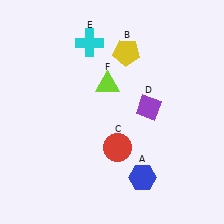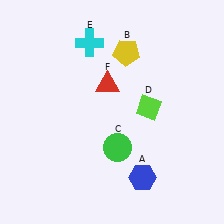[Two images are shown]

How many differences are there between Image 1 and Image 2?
There are 3 differences between the two images.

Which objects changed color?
C changed from red to green. D changed from purple to lime. F changed from lime to red.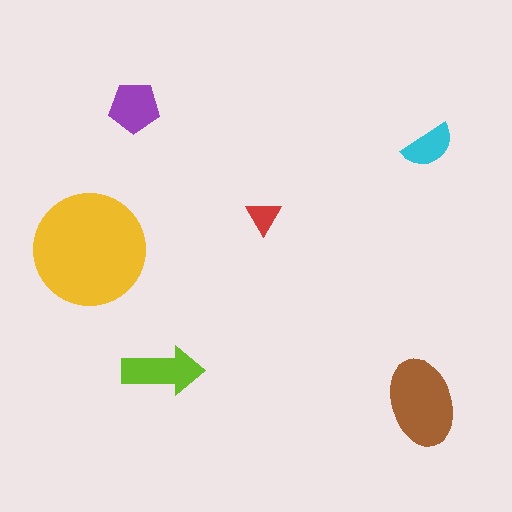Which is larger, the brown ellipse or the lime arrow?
The brown ellipse.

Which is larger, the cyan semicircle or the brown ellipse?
The brown ellipse.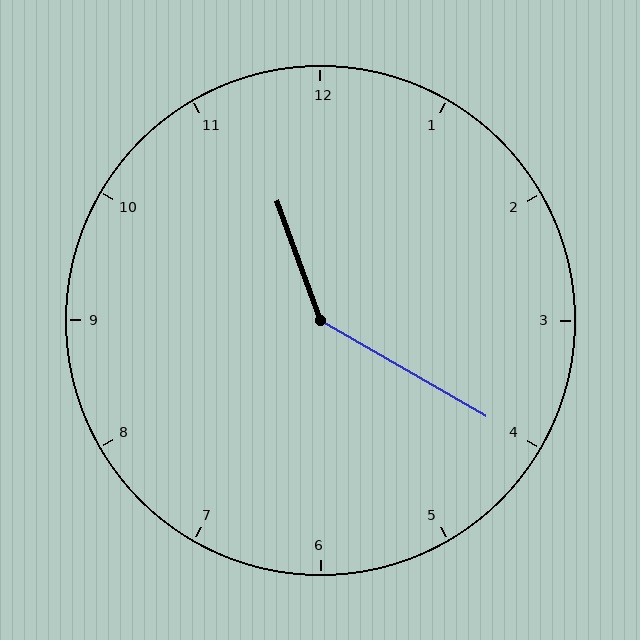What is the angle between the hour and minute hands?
Approximately 140 degrees.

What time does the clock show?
11:20.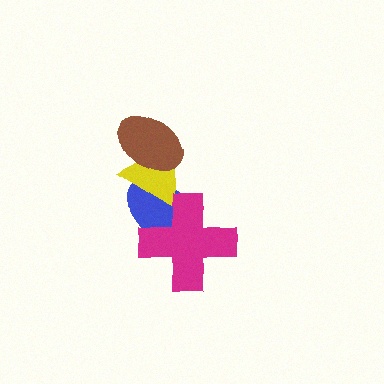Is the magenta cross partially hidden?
No, no other shape covers it.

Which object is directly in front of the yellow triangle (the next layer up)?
The brown ellipse is directly in front of the yellow triangle.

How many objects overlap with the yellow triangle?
3 objects overlap with the yellow triangle.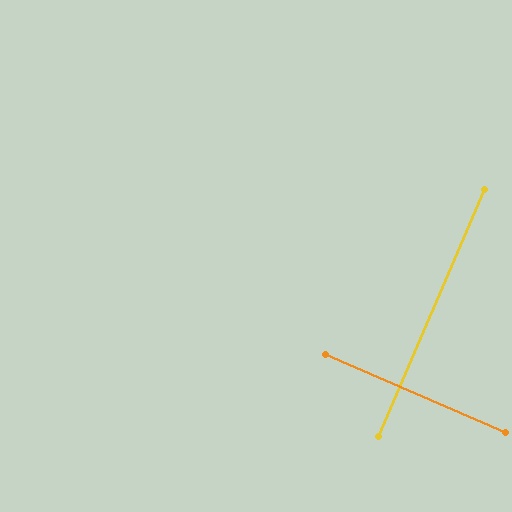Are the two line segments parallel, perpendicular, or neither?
Perpendicular — they meet at approximately 90°.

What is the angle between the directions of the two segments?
Approximately 90 degrees.